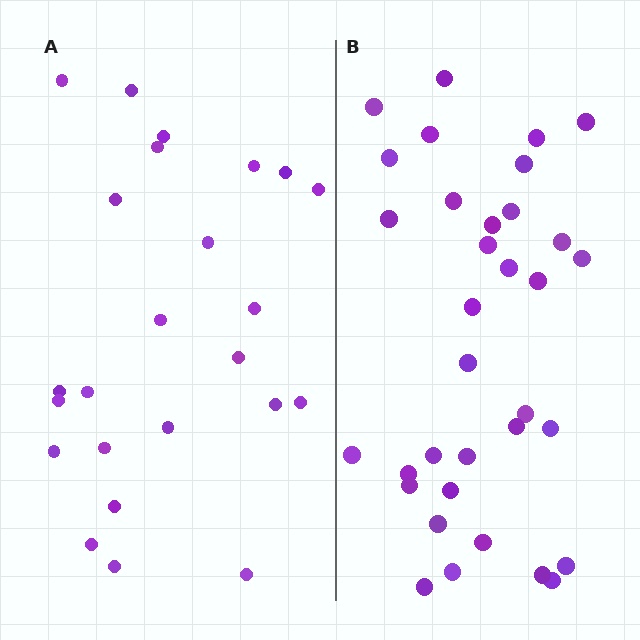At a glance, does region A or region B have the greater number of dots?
Region B (the right region) has more dots.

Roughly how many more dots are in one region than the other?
Region B has roughly 10 or so more dots than region A.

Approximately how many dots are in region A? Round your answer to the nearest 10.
About 20 dots. (The exact count is 24, which rounds to 20.)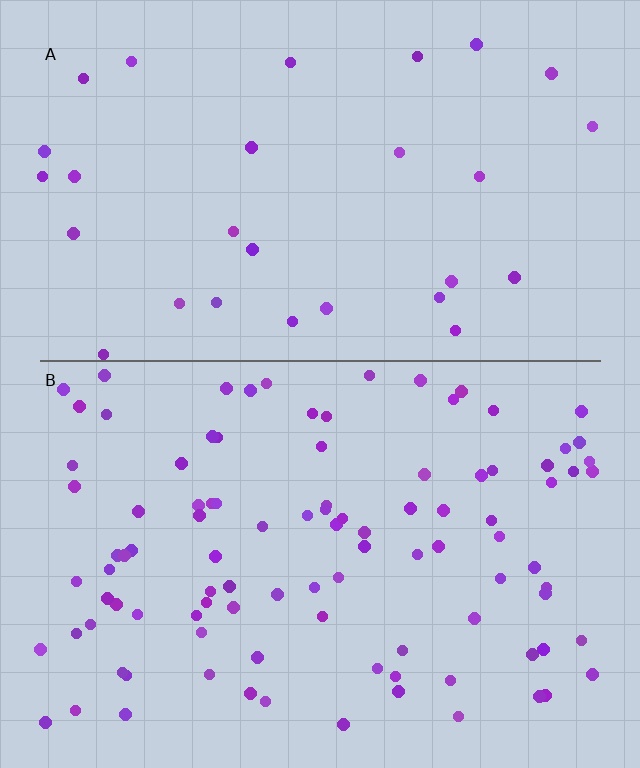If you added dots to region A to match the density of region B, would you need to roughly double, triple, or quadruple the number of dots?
Approximately triple.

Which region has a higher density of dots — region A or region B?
B (the bottom).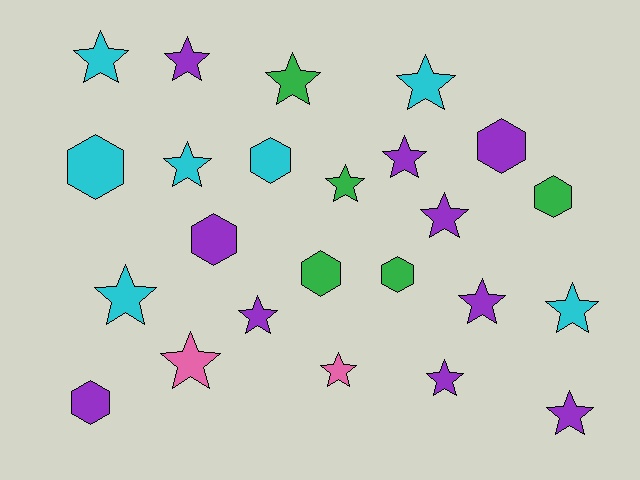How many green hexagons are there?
There are 3 green hexagons.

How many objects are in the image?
There are 24 objects.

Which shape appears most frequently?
Star, with 16 objects.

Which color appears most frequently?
Purple, with 10 objects.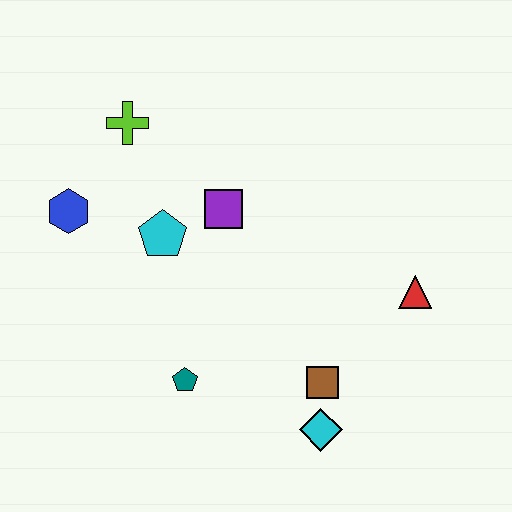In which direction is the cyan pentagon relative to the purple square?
The cyan pentagon is to the left of the purple square.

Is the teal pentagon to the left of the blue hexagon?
No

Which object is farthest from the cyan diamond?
The lime cross is farthest from the cyan diamond.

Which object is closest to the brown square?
The cyan diamond is closest to the brown square.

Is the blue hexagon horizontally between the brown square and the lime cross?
No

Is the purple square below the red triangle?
No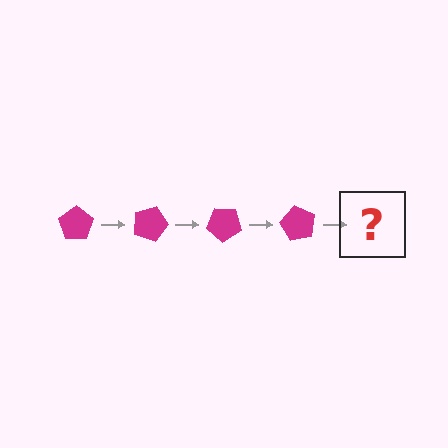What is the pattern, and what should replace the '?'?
The pattern is that the pentagon rotates 20 degrees each step. The '?' should be a magenta pentagon rotated 80 degrees.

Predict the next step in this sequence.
The next step is a magenta pentagon rotated 80 degrees.